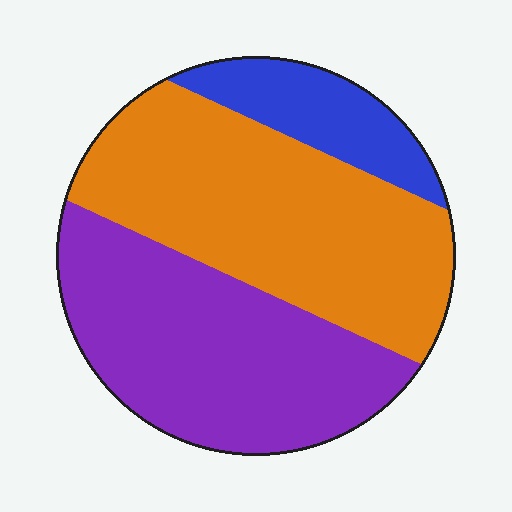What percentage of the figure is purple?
Purple covers about 40% of the figure.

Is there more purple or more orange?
Orange.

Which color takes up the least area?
Blue, at roughly 15%.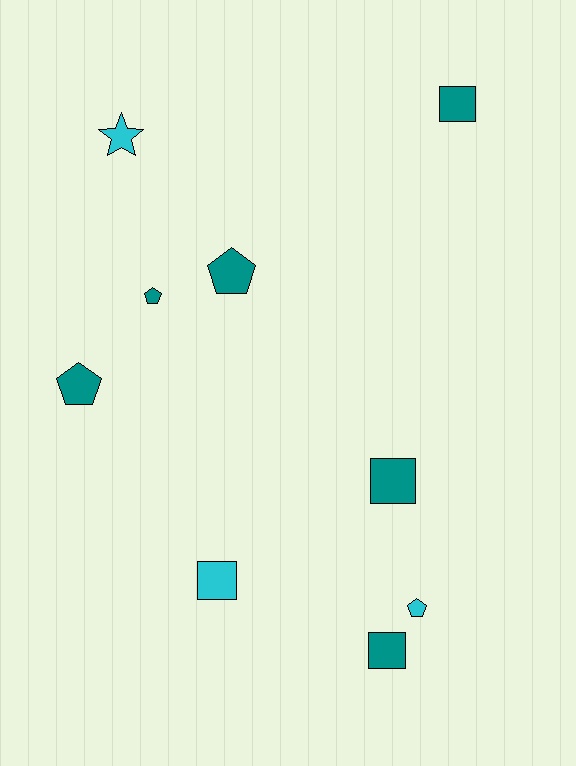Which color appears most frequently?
Teal, with 6 objects.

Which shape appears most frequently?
Pentagon, with 4 objects.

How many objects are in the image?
There are 9 objects.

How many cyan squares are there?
There is 1 cyan square.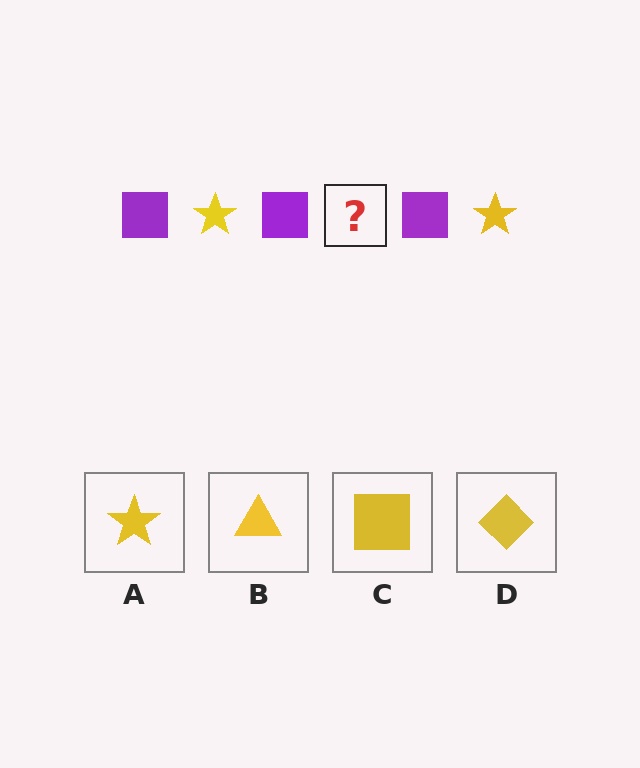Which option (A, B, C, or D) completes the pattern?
A.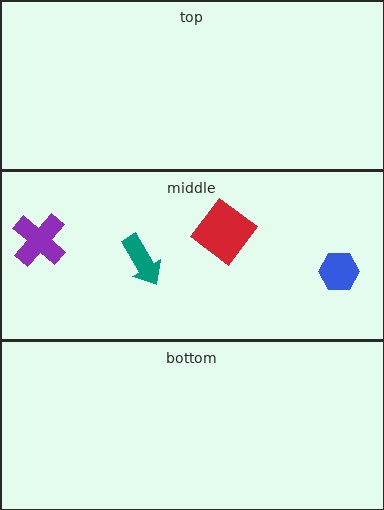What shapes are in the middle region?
The red diamond, the purple cross, the teal arrow, the blue hexagon.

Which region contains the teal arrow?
The middle region.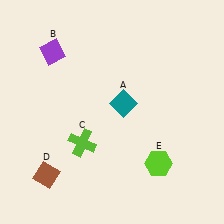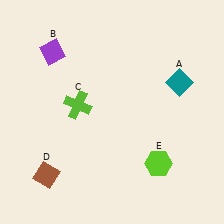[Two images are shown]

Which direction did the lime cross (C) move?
The lime cross (C) moved up.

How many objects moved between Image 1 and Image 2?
2 objects moved between the two images.